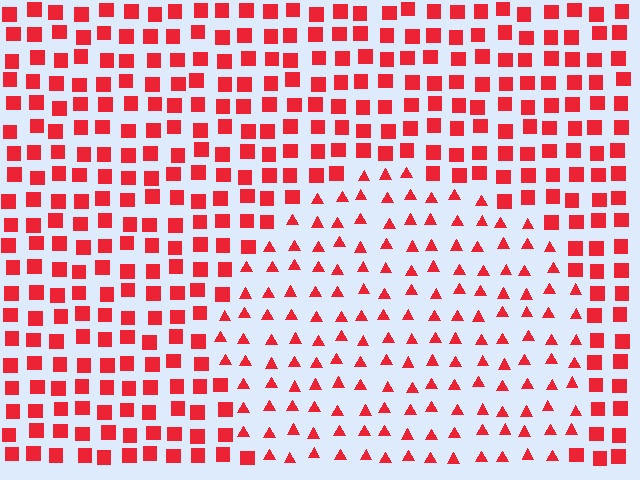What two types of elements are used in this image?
The image uses triangles inside the circle region and squares outside it.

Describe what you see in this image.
The image is filled with small red elements arranged in a uniform grid. A circle-shaped region contains triangles, while the surrounding area contains squares. The boundary is defined purely by the change in element shape.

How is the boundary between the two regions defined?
The boundary is defined by a change in element shape: triangles inside vs. squares outside. All elements share the same color and spacing.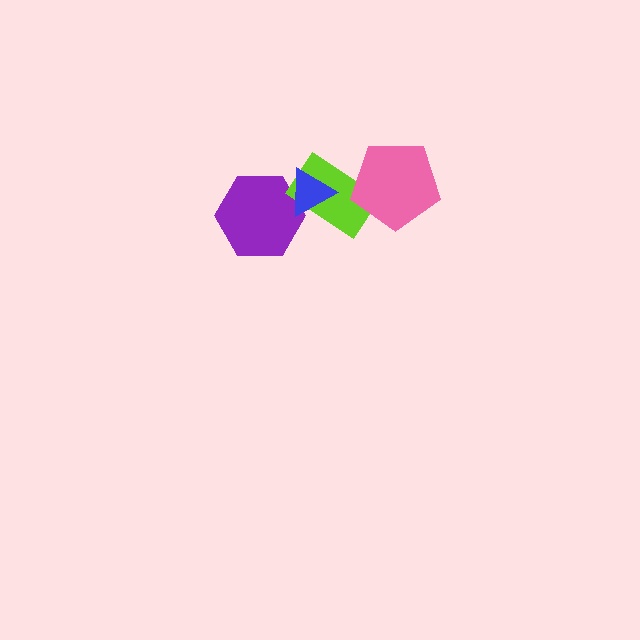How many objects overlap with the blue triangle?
2 objects overlap with the blue triangle.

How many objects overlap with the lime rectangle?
3 objects overlap with the lime rectangle.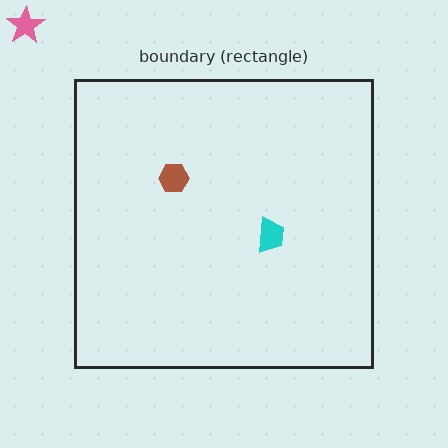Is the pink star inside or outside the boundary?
Outside.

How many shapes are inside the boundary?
2 inside, 1 outside.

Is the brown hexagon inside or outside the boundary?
Inside.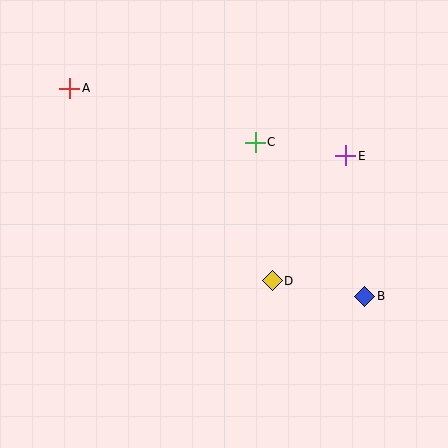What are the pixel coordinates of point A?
Point A is at (70, 88).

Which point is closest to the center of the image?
Point D at (272, 281) is closest to the center.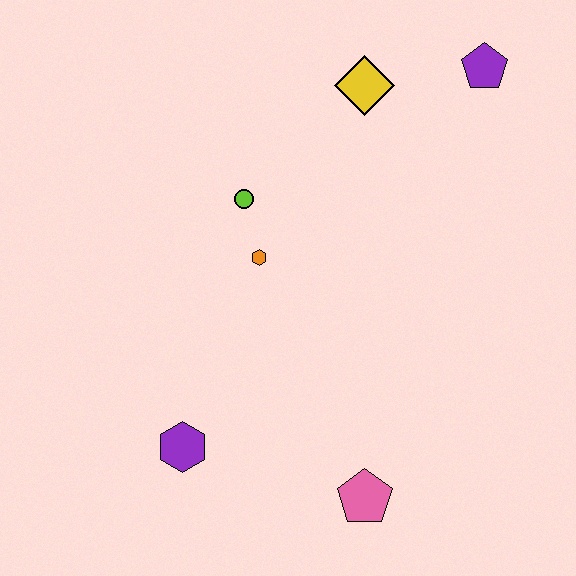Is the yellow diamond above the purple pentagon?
No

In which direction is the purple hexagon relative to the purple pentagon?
The purple hexagon is below the purple pentagon.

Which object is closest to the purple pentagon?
The yellow diamond is closest to the purple pentagon.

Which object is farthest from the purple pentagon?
The purple hexagon is farthest from the purple pentagon.